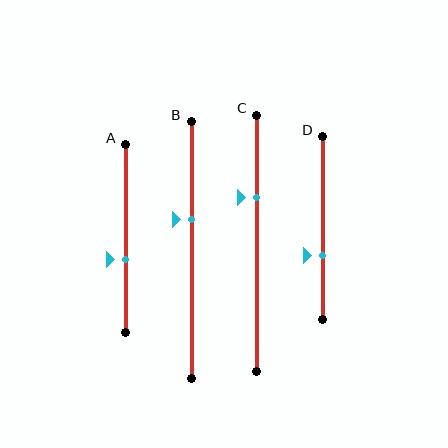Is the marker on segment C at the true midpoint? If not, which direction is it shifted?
No, the marker on segment C is shifted upward by about 18% of the segment length.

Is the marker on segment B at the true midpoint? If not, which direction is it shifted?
No, the marker on segment B is shifted upward by about 12% of the segment length.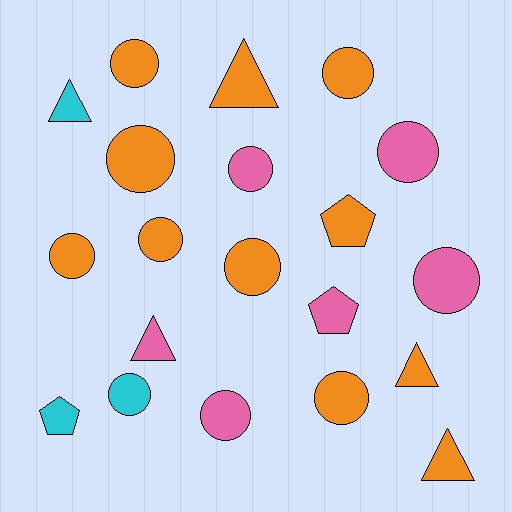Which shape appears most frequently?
Circle, with 12 objects.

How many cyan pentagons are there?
There is 1 cyan pentagon.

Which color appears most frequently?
Orange, with 11 objects.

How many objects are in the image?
There are 20 objects.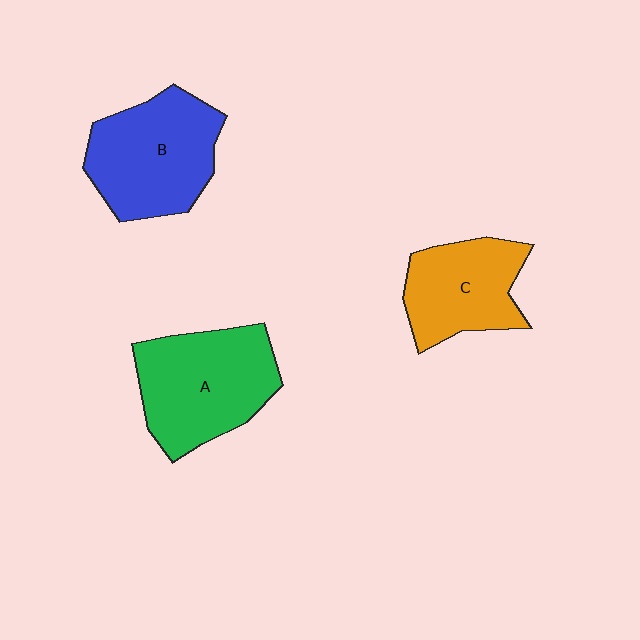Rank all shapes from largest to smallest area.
From largest to smallest: A (green), B (blue), C (orange).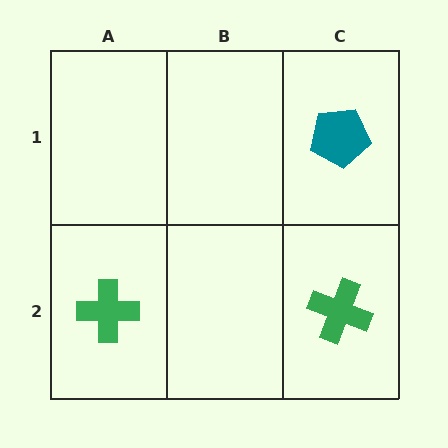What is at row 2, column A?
A green cross.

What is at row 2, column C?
A green cross.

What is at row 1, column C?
A teal pentagon.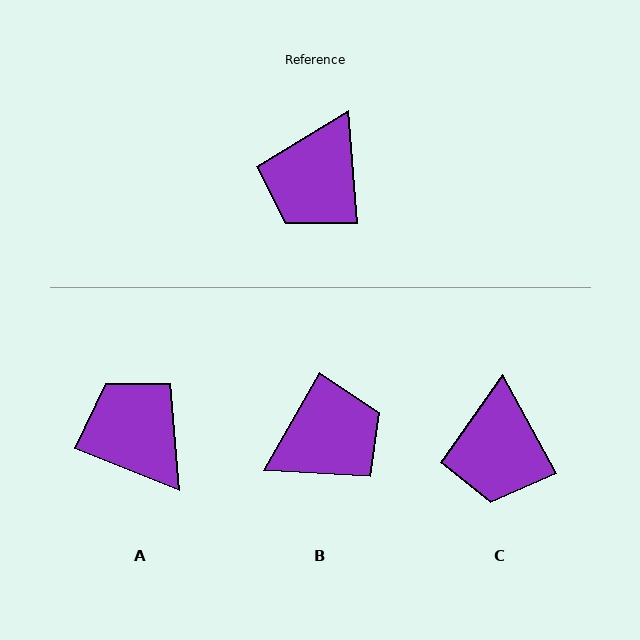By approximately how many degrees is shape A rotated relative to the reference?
Approximately 116 degrees clockwise.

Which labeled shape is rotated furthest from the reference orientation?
B, about 145 degrees away.